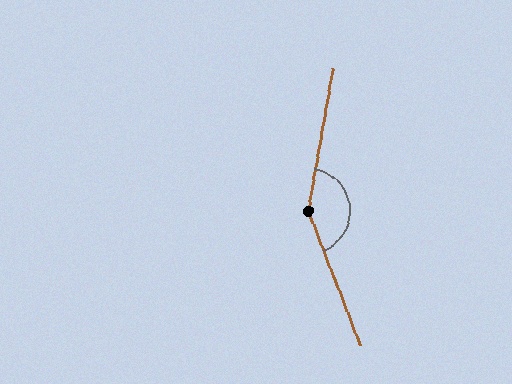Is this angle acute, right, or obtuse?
It is obtuse.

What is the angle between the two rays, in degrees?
Approximately 149 degrees.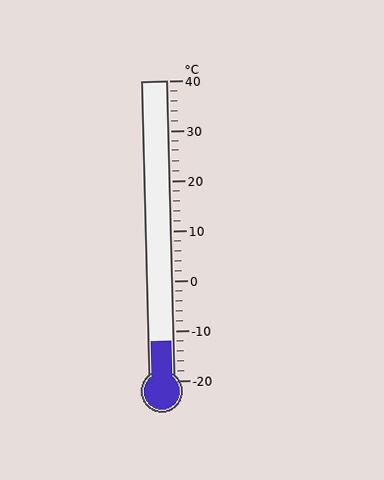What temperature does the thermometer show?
The thermometer shows approximately -12°C.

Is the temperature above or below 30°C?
The temperature is below 30°C.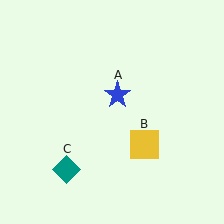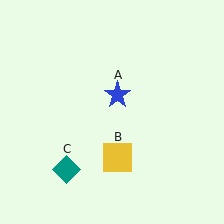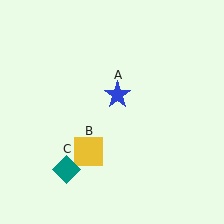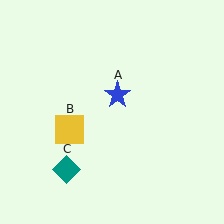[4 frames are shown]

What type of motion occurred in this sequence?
The yellow square (object B) rotated clockwise around the center of the scene.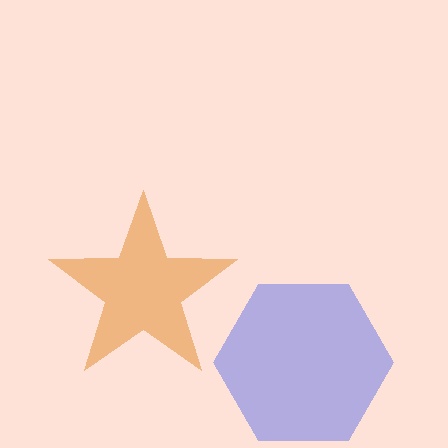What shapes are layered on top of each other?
The layered shapes are: an orange star, a blue hexagon.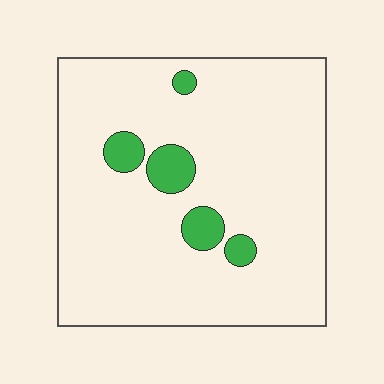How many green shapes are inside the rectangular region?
5.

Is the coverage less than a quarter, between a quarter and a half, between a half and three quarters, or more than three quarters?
Less than a quarter.